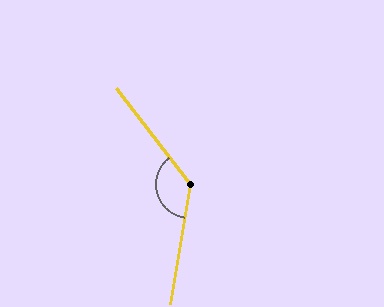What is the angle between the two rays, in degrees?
Approximately 133 degrees.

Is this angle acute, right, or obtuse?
It is obtuse.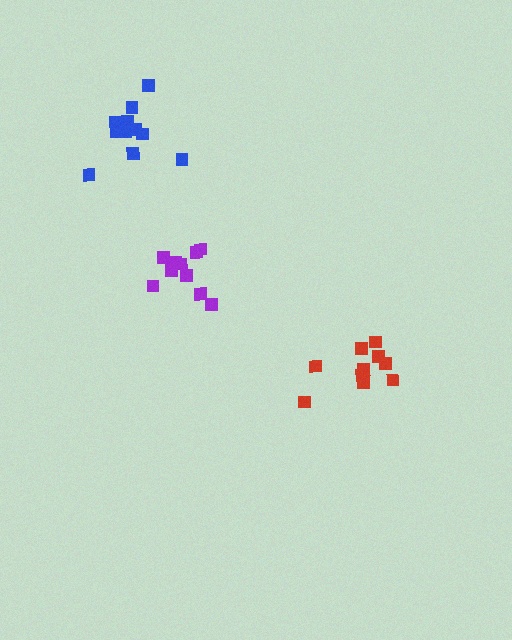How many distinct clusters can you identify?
There are 3 distinct clusters.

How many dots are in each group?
Group 1: 10 dots, Group 2: 11 dots, Group 3: 11 dots (32 total).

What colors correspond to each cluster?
The clusters are colored: red, blue, purple.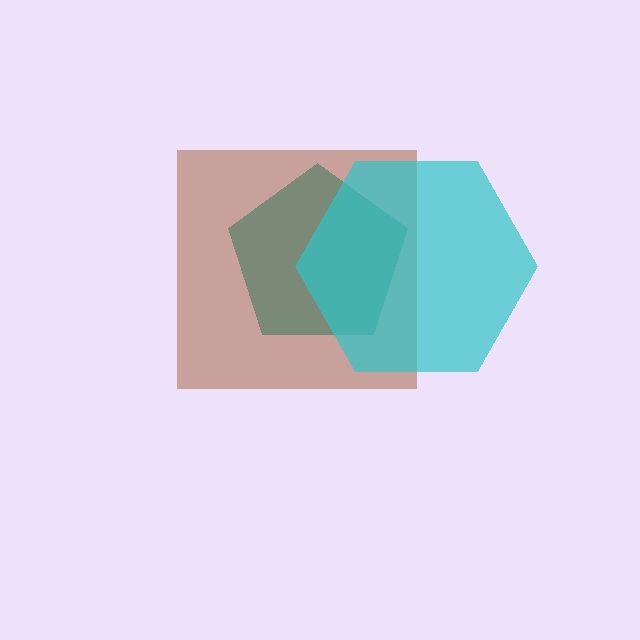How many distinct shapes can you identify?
There are 3 distinct shapes: a teal pentagon, a brown square, a cyan hexagon.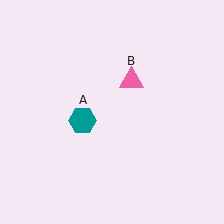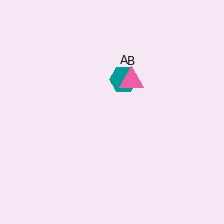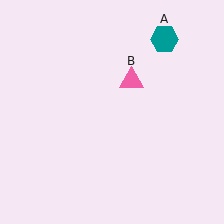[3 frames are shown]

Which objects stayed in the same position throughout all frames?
Pink triangle (object B) remained stationary.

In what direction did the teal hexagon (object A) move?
The teal hexagon (object A) moved up and to the right.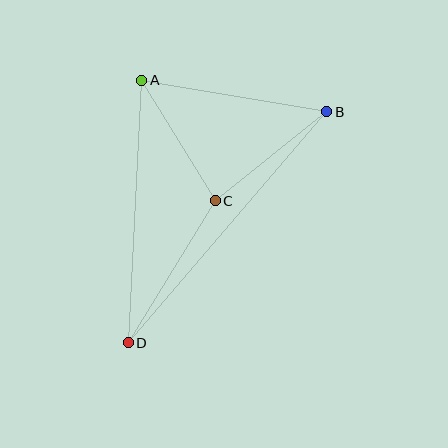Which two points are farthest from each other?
Points B and D are farthest from each other.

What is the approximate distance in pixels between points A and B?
The distance between A and B is approximately 188 pixels.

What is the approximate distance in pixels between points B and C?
The distance between B and C is approximately 143 pixels.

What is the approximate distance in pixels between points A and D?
The distance between A and D is approximately 263 pixels.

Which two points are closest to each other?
Points A and C are closest to each other.